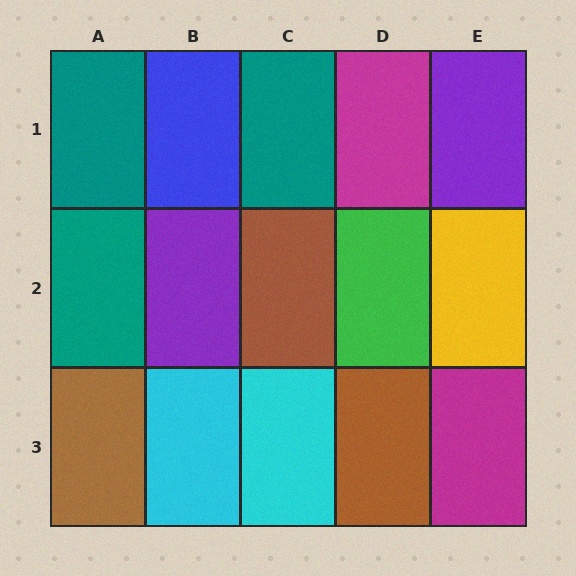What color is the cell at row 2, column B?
Purple.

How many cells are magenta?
2 cells are magenta.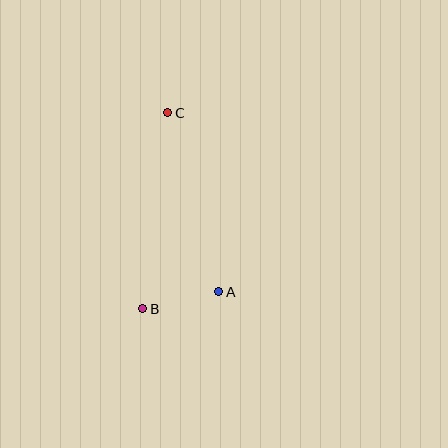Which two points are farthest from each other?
Points B and C are farthest from each other.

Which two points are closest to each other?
Points A and B are closest to each other.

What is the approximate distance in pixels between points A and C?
The distance between A and C is approximately 186 pixels.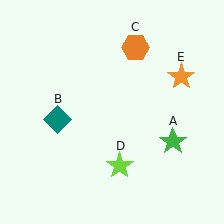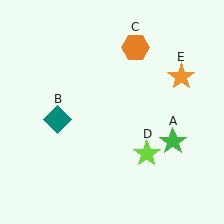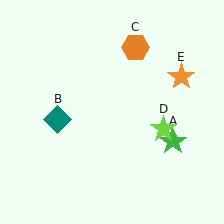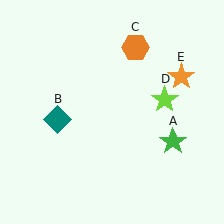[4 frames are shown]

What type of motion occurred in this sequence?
The lime star (object D) rotated counterclockwise around the center of the scene.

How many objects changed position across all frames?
1 object changed position: lime star (object D).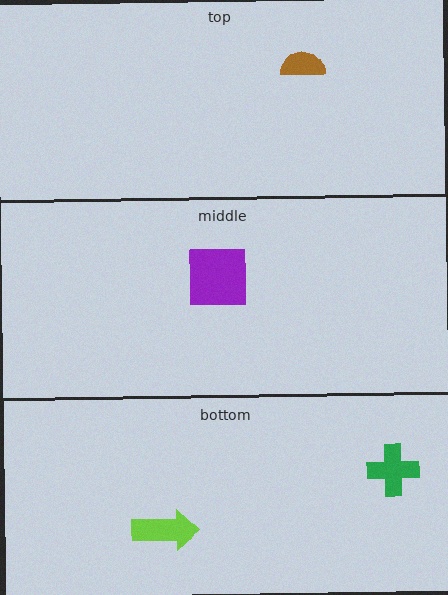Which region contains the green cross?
The bottom region.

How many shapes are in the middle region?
1.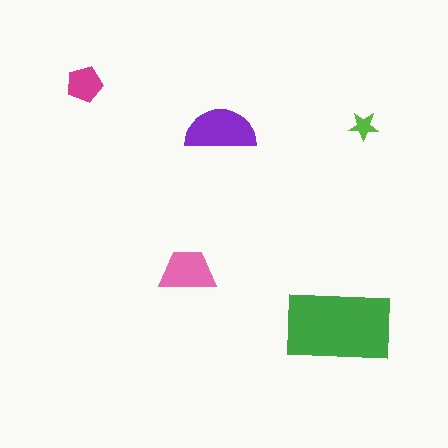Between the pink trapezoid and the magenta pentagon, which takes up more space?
The pink trapezoid.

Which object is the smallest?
The lime star.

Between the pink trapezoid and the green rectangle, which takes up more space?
The green rectangle.